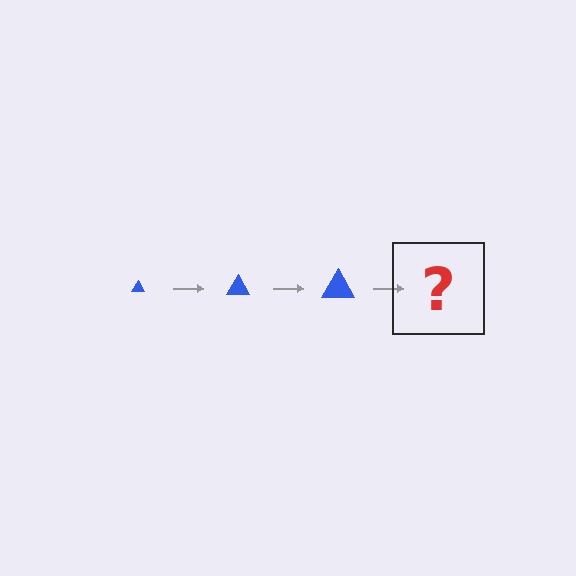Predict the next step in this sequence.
The next step is a blue triangle, larger than the previous one.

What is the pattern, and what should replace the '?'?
The pattern is that the triangle gets progressively larger each step. The '?' should be a blue triangle, larger than the previous one.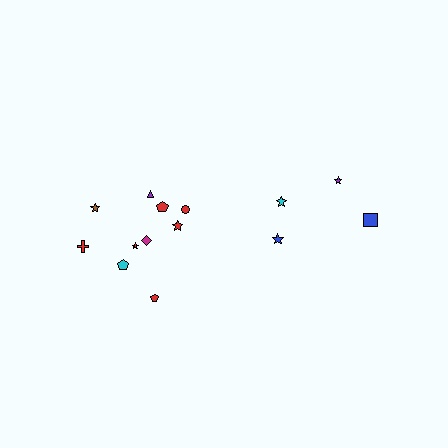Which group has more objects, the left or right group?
The left group.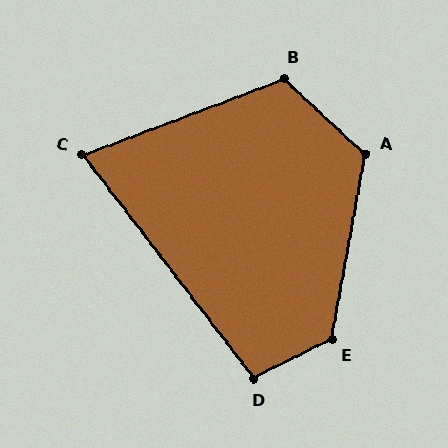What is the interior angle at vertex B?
Approximately 116 degrees (obtuse).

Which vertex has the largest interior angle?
E, at approximately 127 degrees.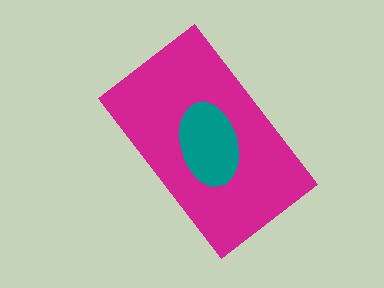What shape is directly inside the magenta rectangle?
The teal ellipse.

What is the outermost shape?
The magenta rectangle.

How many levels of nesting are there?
2.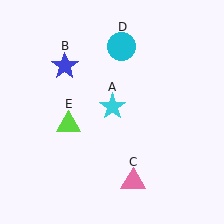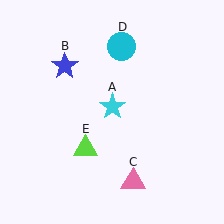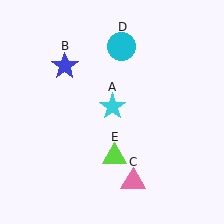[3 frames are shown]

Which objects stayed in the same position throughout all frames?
Cyan star (object A) and blue star (object B) and pink triangle (object C) and cyan circle (object D) remained stationary.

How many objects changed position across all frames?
1 object changed position: lime triangle (object E).